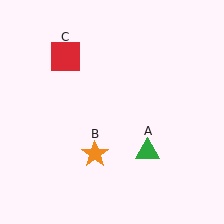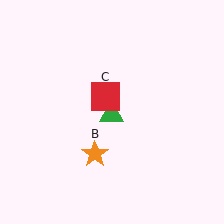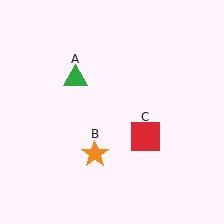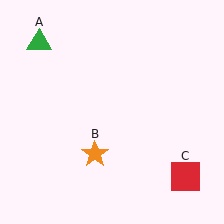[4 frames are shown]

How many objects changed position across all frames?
2 objects changed position: green triangle (object A), red square (object C).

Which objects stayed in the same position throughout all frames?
Orange star (object B) remained stationary.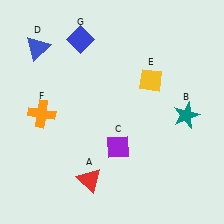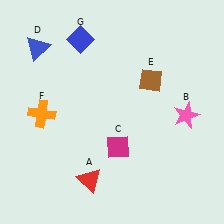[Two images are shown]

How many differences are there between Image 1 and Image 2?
There are 3 differences between the two images.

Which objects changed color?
B changed from teal to pink. C changed from purple to magenta. E changed from yellow to brown.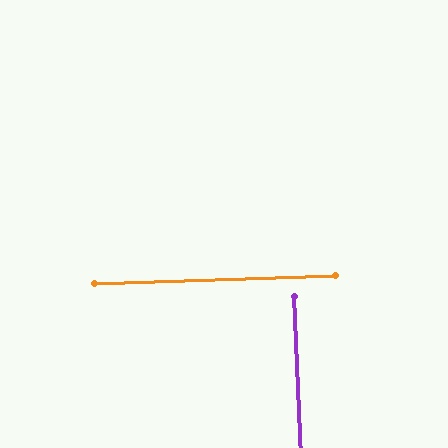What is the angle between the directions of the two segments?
Approximately 90 degrees.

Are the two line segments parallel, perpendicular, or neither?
Perpendicular — they meet at approximately 90°.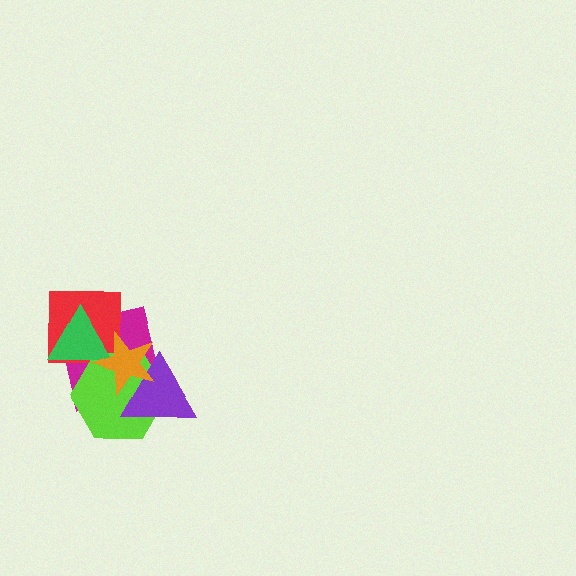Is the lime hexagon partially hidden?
Yes, it is partially covered by another shape.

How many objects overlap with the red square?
3 objects overlap with the red square.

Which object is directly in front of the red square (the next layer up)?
The green triangle is directly in front of the red square.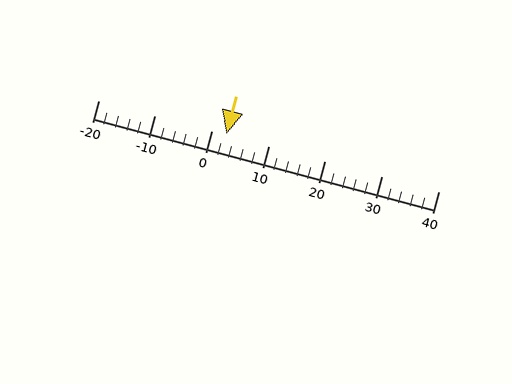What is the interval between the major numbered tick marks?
The major tick marks are spaced 10 units apart.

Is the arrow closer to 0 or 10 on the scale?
The arrow is closer to 0.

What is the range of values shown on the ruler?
The ruler shows values from -20 to 40.